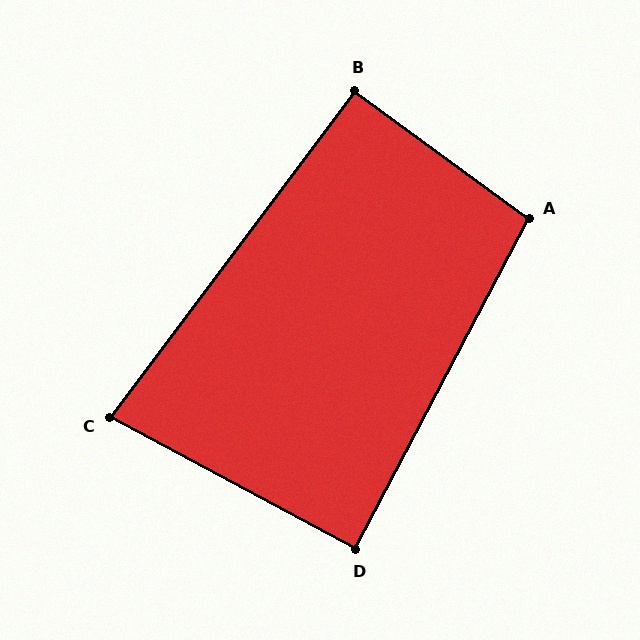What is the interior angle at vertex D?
Approximately 90 degrees (approximately right).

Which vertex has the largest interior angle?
A, at approximately 99 degrees.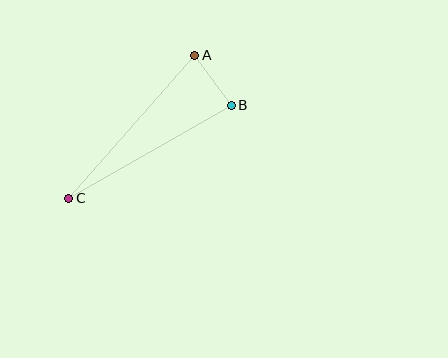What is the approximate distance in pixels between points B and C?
The distance between B and C is approximately 187 pixels.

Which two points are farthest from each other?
Points A and C are farthest from each other.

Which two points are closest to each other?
Points A and B are closest to each other.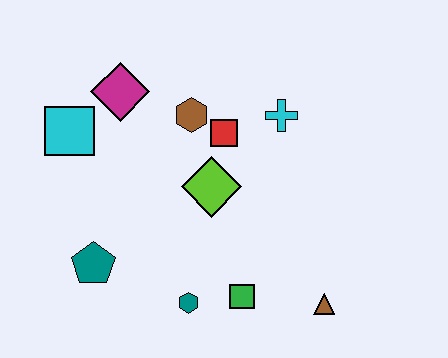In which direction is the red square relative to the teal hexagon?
The red square is above the teal hexagon.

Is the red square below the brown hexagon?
Yes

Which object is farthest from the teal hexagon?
The magenta diamond is farthest from the teal hexagon.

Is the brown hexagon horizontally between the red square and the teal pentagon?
Yes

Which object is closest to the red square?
The brown hexagon is closest to the red square.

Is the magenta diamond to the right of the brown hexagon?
No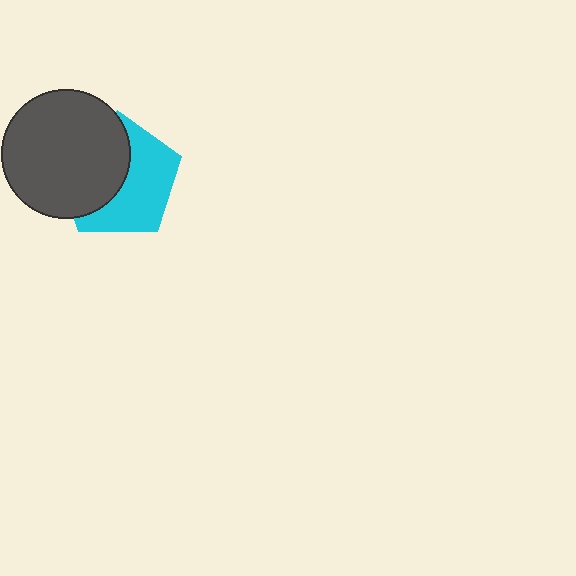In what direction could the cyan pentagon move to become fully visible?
The cyan pentagon could move right. That would shift it out from behind the dark gray circle entirely.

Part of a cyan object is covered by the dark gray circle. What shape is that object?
It is a pentagon.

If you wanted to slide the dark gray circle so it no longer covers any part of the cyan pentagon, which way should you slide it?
Slide it left — that is the most direct way to separate the two shapes.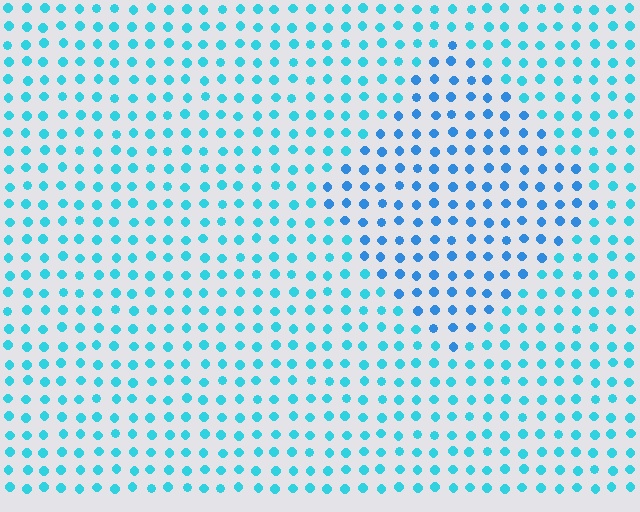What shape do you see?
I see a diamond.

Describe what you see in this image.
The image is filled with small cyan elements in a uniform arrangement. A diamond-shaped region is visible where the elements are tinted to a slightly different hue, forming a subtle color boundary.